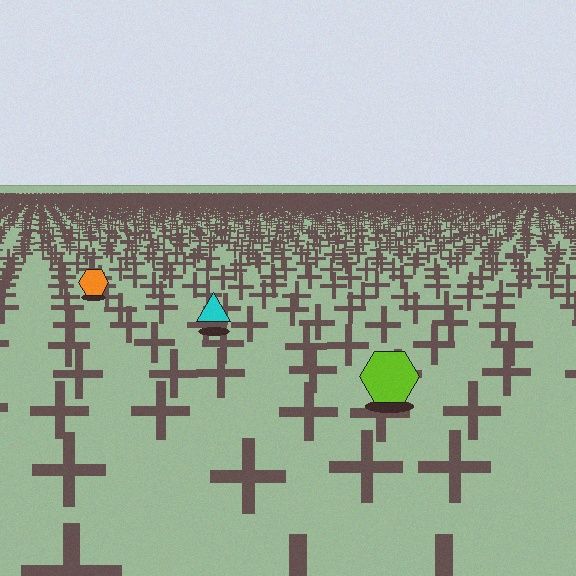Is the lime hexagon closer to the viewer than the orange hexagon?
Yes. The lime hexagon is closer — you can tell from the texture gradient: the ground texture is coarser near it.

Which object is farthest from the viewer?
The orange hexagon is farthest from the viewer. It appears smaller and the ground texture around it is denser.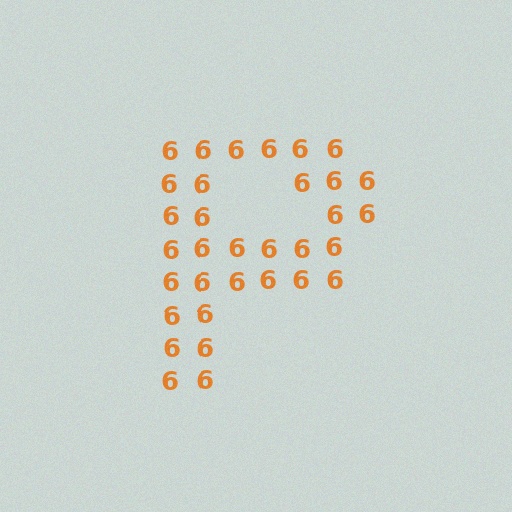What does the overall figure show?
The overall figure shows the letter P.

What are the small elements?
The small elements are digit 6's.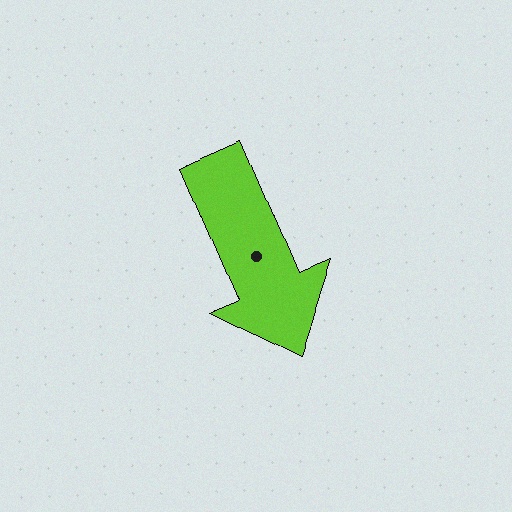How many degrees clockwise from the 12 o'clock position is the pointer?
Approximately 157 degrees.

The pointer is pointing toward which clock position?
Roughly 5 o'clock.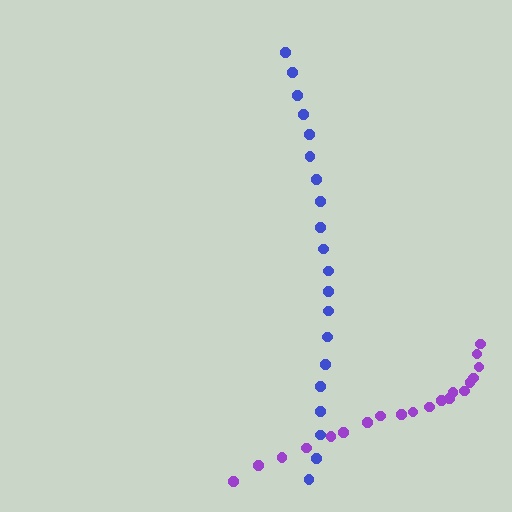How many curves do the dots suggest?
There are 2 distinct paths.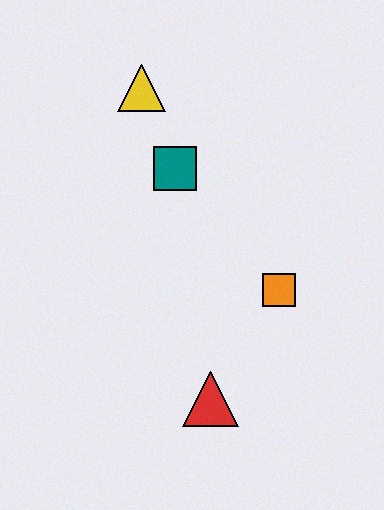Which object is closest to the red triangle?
The orange square is closest to the red triangle.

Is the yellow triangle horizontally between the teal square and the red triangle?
No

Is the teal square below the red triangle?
No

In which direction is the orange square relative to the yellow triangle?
The orange square is below the yellow triangle.